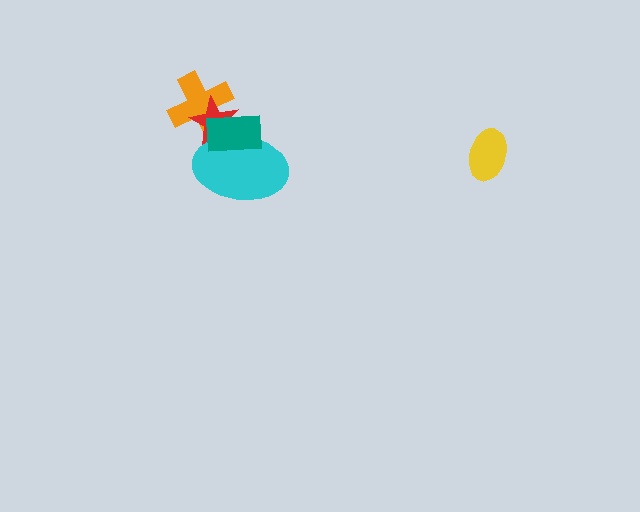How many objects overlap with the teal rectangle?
3 objects overlap with the teal rectangle.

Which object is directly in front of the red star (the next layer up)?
The cyan ellipse is directly in front of the red star.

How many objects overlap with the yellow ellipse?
0 objects overlap with the yellow ellipse.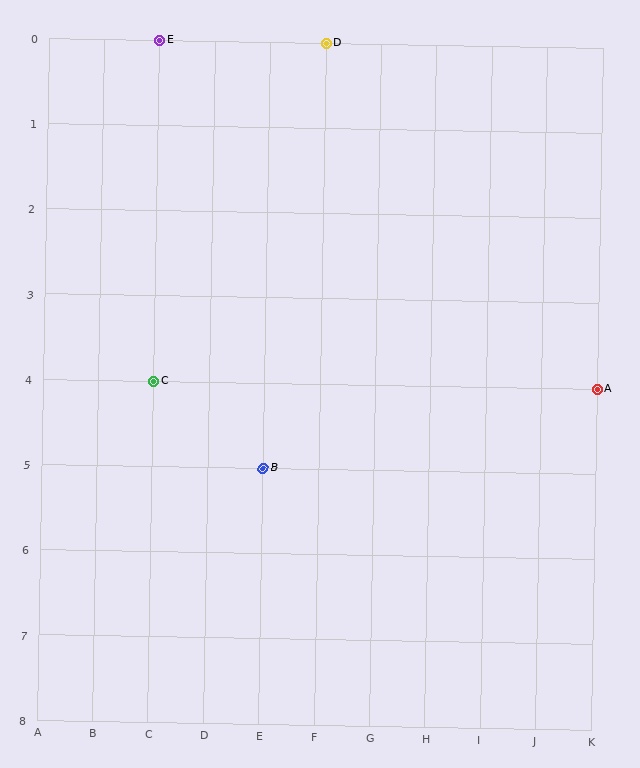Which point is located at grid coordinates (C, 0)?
Point E is at (C, 0).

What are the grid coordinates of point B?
Point B is at grid coordinates (E, 5).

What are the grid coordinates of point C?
Point C is at grid coordinates (C, 4).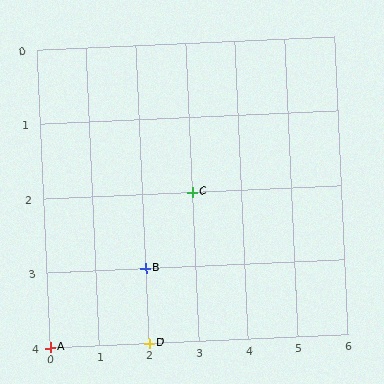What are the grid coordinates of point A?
Point A is at grid coordinates (0, 4).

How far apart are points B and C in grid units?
Points B and C are 1 column and 1 row apart (about 1.4 grid units diagonally).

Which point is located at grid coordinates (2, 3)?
Point B is at (2, 3).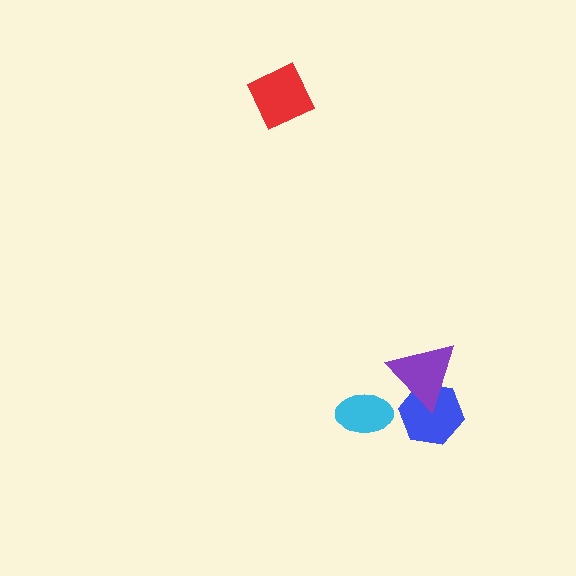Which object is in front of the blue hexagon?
The purple triangle is in front of the blue hexagon.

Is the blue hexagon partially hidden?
Yes, it is partially covered by another shape.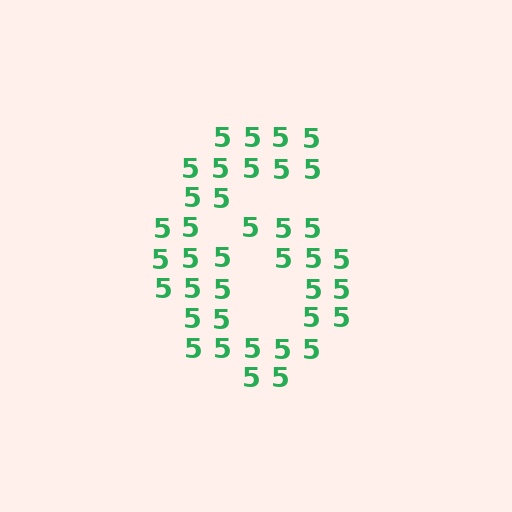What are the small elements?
The small elements are digit 5's.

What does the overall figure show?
The overall figure shows the digit 6.